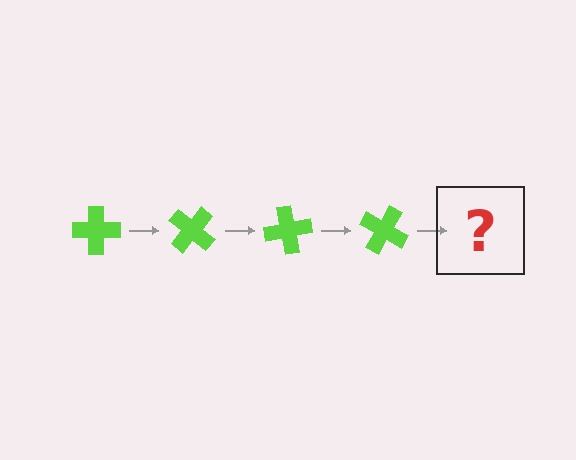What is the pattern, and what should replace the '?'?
The pattern is that the cross rotates 40 degrees each step. The '?' should be a lime cross rotated 160 degrees.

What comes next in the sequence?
The next element should be a lime cross rotated 160 degrees.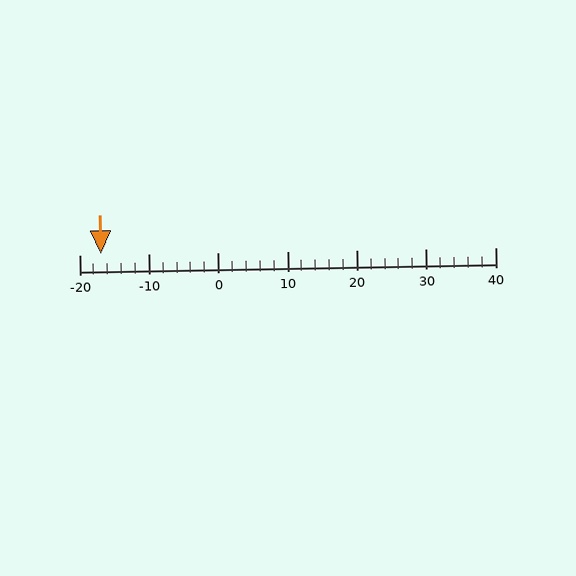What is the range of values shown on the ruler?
The ruler shows values from -20 to 40.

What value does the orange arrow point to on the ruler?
The orange arrow points to approximately -17.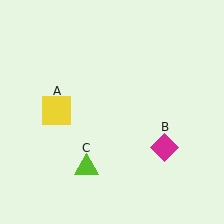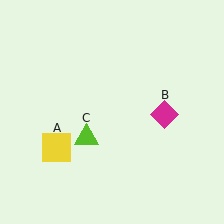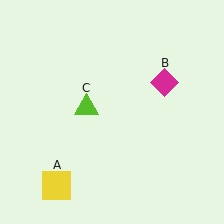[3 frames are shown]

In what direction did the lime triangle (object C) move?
The lime triangle (object C) moved up.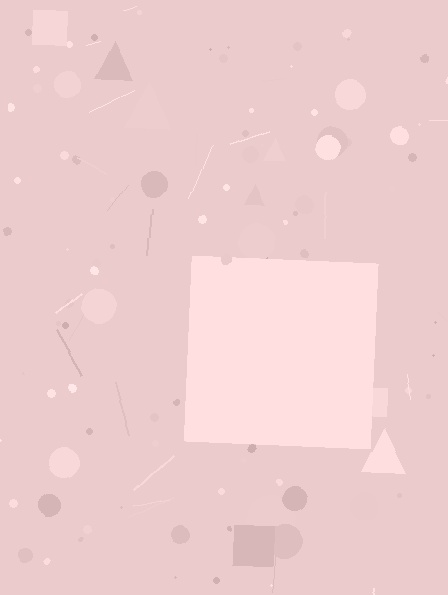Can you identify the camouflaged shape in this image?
The camouflaged shape is a square.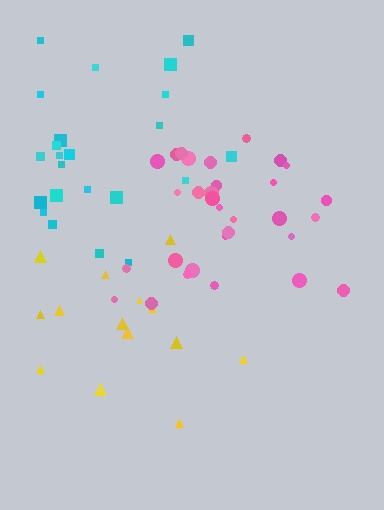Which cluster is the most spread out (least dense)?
Yellow.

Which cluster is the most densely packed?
Pink.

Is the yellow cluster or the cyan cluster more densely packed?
Cyan.